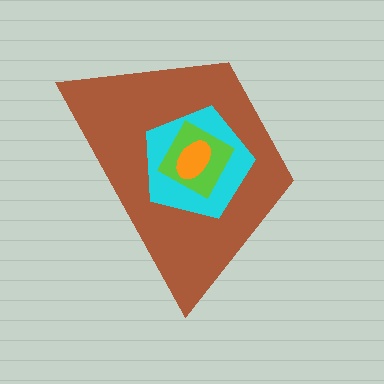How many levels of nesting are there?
4.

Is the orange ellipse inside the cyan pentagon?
Yes.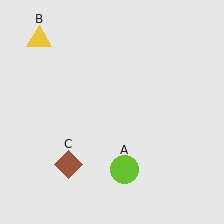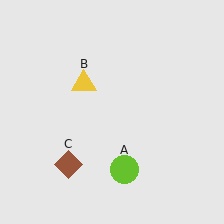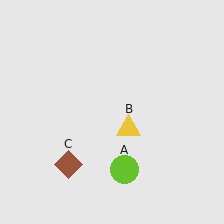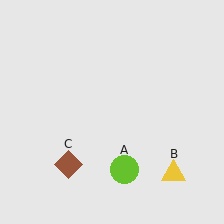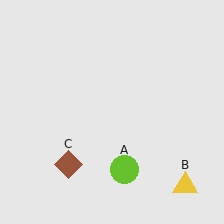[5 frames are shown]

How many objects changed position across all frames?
1 object changed position: yellow triangle (object B).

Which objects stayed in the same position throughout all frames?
Lime circle (object A) and brown diamond (object C) remained stationary.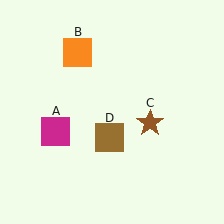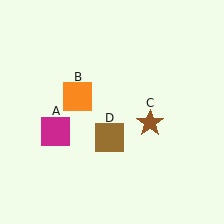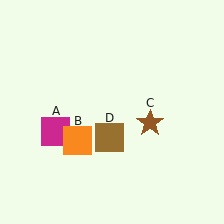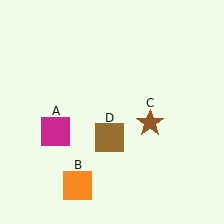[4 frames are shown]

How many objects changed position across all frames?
1 object changed position: orange square (object B).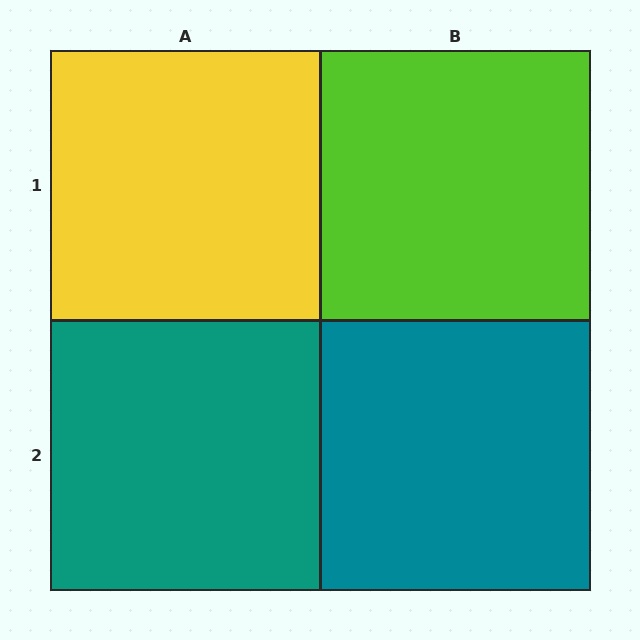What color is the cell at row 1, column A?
Yellow.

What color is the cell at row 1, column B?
Lime.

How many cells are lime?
1 cell is lime.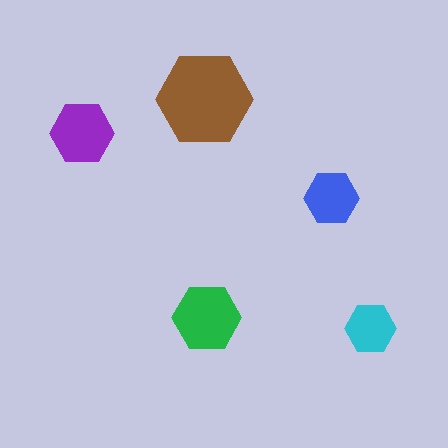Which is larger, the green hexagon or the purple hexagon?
The green one.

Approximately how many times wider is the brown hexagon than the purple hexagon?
About 1.5 times wider.